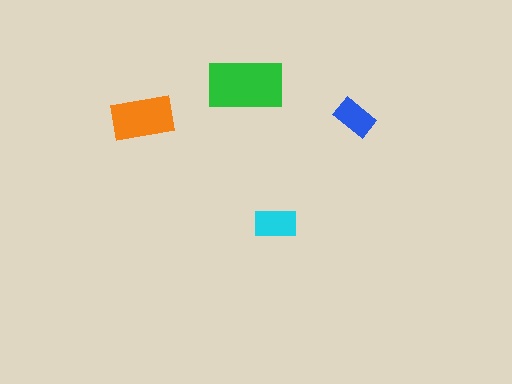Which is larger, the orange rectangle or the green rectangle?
The green one.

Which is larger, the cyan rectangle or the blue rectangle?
The cyan one.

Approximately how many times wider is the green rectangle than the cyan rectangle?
About 2 times wider.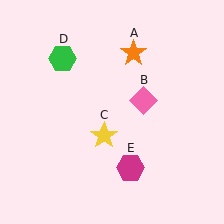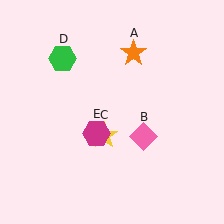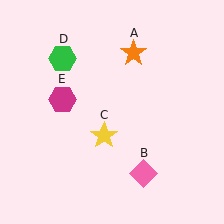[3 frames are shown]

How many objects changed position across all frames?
2 objects changed position: pink diamond (object B), magenta hexagon (object E).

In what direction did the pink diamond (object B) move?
The pink diamond (object B) moved down.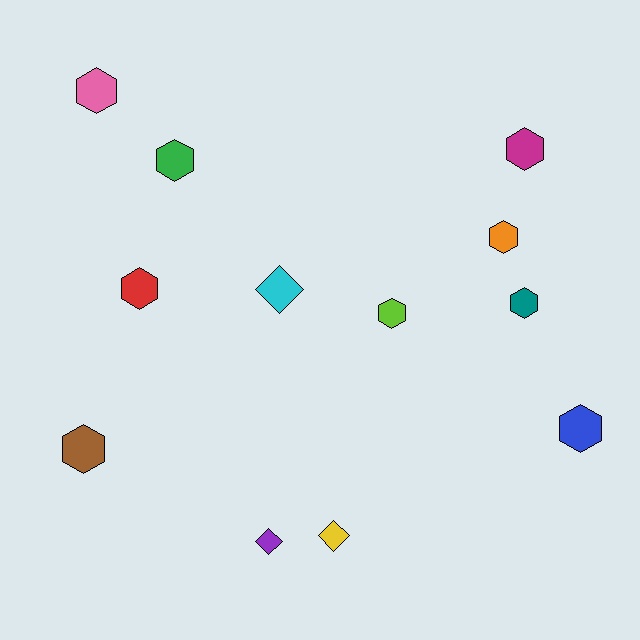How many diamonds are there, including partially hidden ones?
There are 3 diamonds.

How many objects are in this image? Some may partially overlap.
There are 12 objects.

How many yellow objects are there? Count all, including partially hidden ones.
There is 1 yellow object.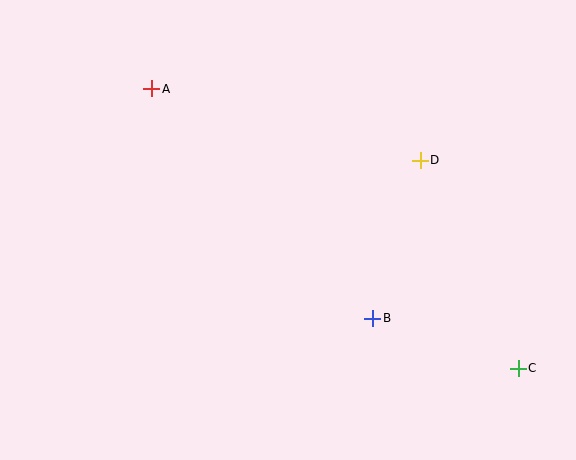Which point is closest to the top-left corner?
Point A is closest to the top-left corner.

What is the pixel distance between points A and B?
The distance between A and B is 319 pixels.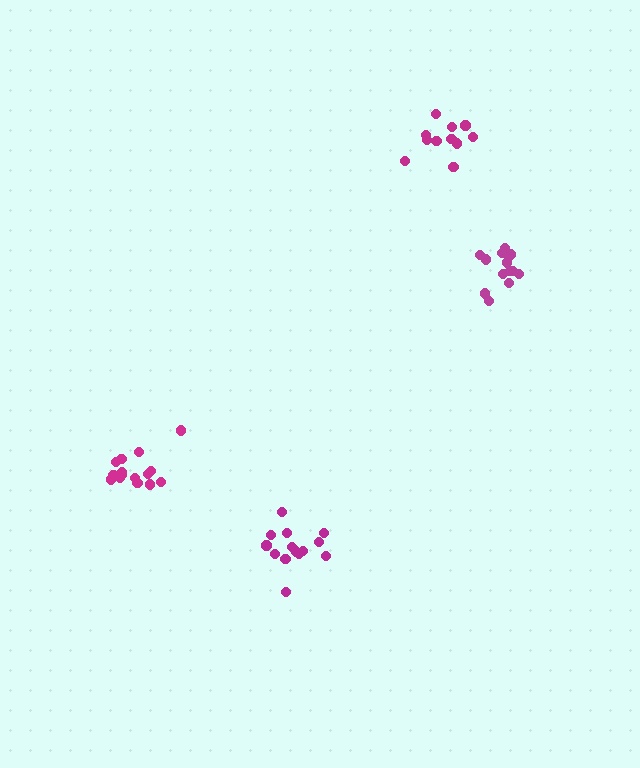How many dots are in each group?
Group 1: 16 dots, Group 2: 14 dots, Group 3: 11 dots, Group 4: 13 dots (54 total).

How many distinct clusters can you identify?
There are 4 distinct clusters.